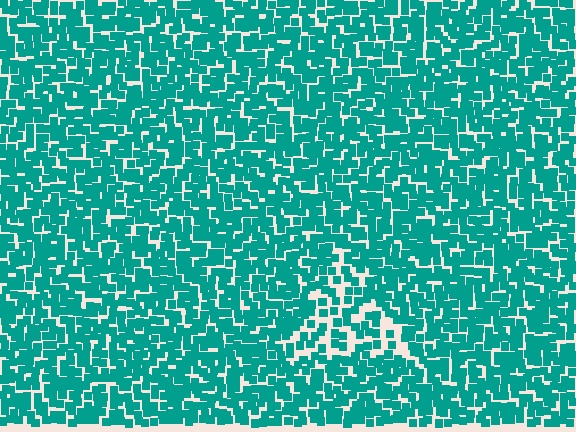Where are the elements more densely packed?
The elements are more densely packed outside the triangle boundary.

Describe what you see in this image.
The image contains small teal elements arranged at two different densities. A triangle-shaped region is visible where the elements are less densely packed than the surrounding area.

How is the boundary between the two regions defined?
The boundary is defined by a change in element density (approximately 1.7x ratio). All elements are the same color, size, and shape.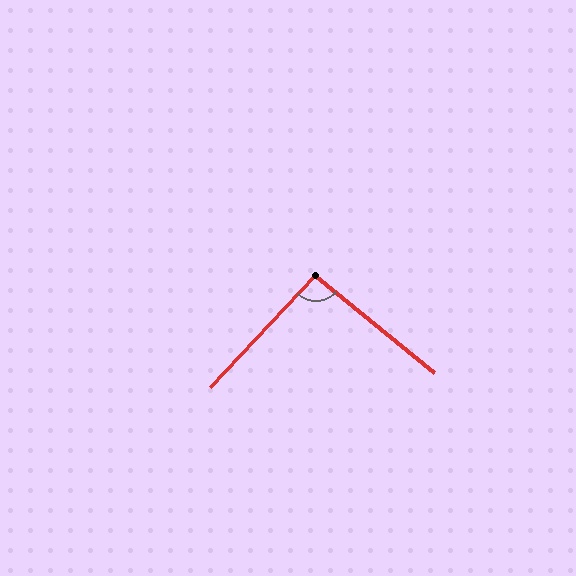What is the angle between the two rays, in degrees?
Approximately 94 degrees.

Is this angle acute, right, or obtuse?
It is approximately a right angle.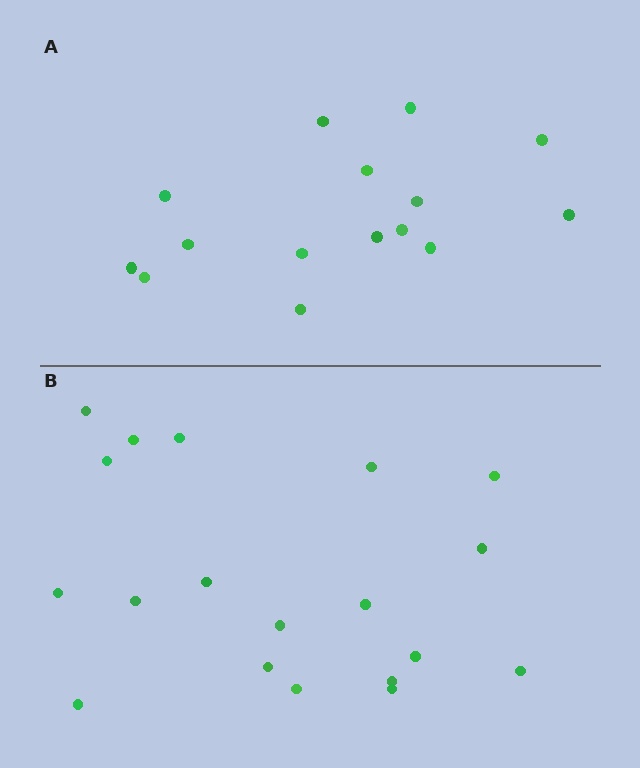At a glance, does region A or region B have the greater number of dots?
Region B (the bottom region) has more dots.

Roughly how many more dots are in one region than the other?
Region B has about 4 more dots than region A.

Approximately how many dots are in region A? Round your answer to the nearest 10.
About 20 dots. (The exact count is 15, which rounds to 20.)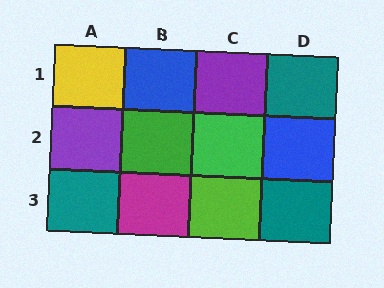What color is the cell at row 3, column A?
Teal.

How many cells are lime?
1 cell is lime.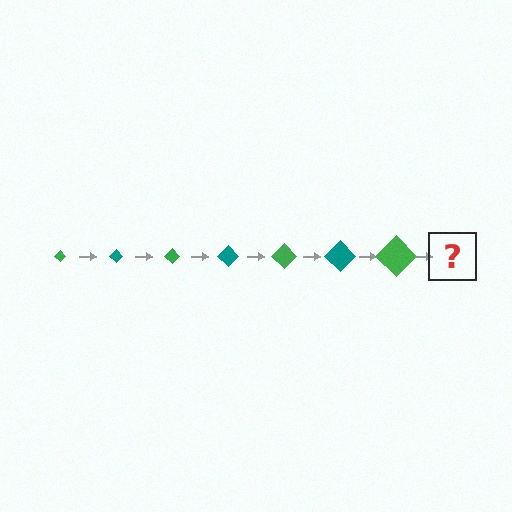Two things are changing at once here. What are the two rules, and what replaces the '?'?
The two rules are that the diamond grows larger each step and the color cycles through green and teal. The '?' should be a teal diamond, larger than the previous one.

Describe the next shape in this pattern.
It should be a teal diamond, larger than the previous one.